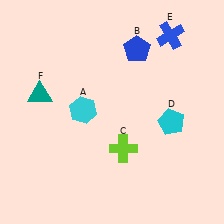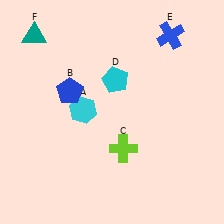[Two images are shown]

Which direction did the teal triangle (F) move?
The teal triangle (F) moved up.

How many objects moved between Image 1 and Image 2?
3 objects moved between the two images.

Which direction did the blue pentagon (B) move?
The blue pentagon (B) moved left.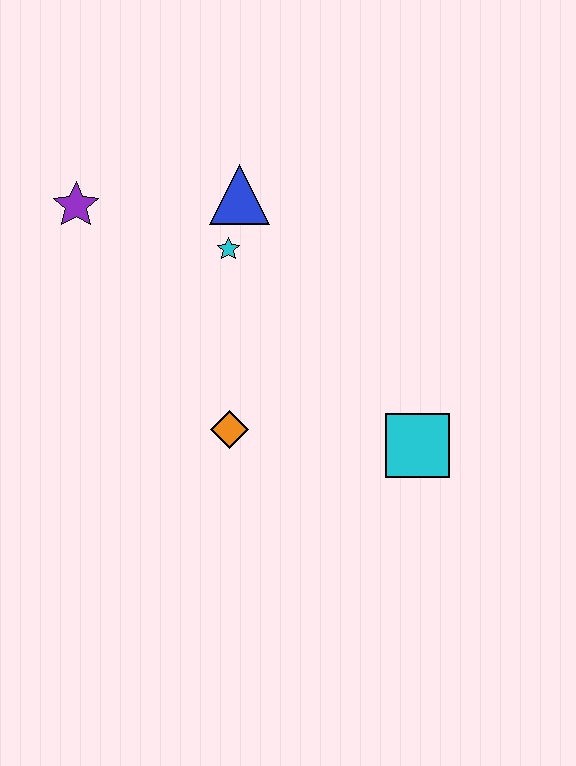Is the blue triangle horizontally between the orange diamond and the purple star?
No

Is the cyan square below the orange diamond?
Yes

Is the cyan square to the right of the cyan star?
Yes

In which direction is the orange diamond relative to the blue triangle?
The orange diamond is below the blue triangle.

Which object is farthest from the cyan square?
The purple star is farthest from the cyan square.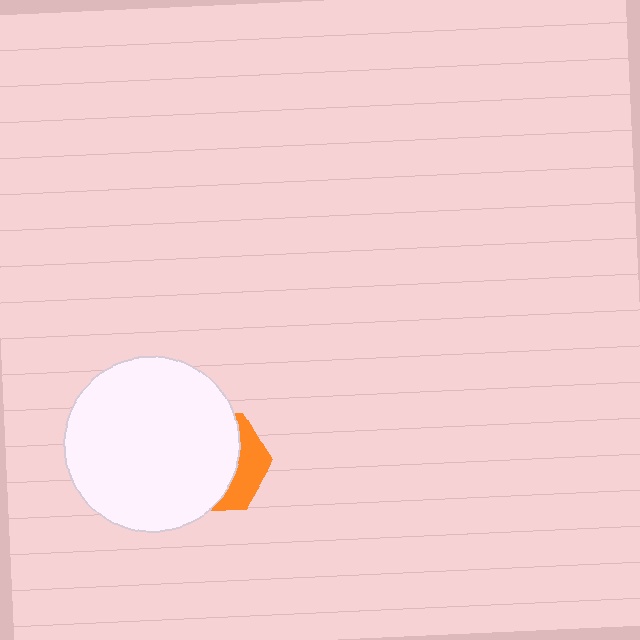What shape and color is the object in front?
The object in front is a white circle.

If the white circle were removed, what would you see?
You would see the complete orange hexagon.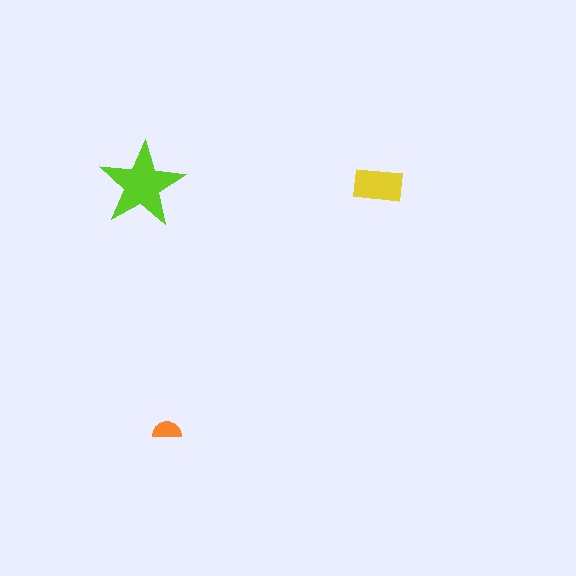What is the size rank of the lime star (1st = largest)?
1st.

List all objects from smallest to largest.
The orange semicircle, the yellow rectangle, the lime star.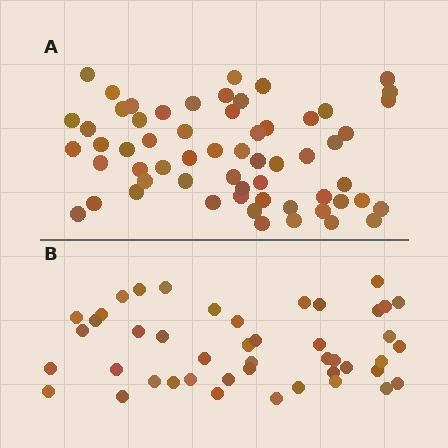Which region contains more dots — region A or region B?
Region A (the top region) has more dots.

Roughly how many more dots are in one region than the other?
Region A has approximately 15 more dots than region B.